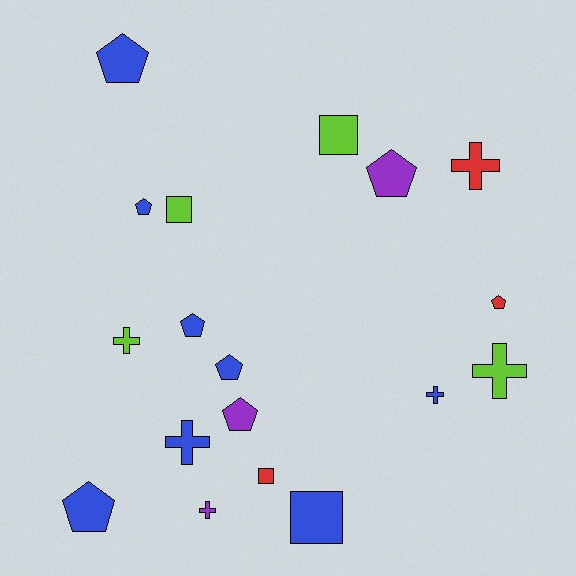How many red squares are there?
There is 1 red square.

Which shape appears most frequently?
Pentagon, with 8 objects.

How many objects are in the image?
There are 18 objects.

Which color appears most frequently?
Blue, with 8 objects.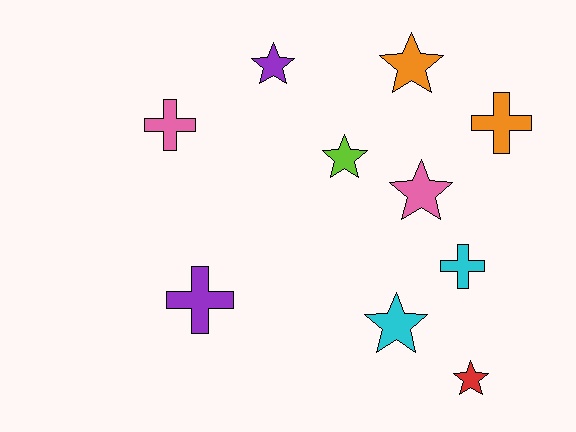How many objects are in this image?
There are 10 objects.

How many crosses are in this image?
There are 4 crosses.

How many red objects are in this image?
There is 1 red object.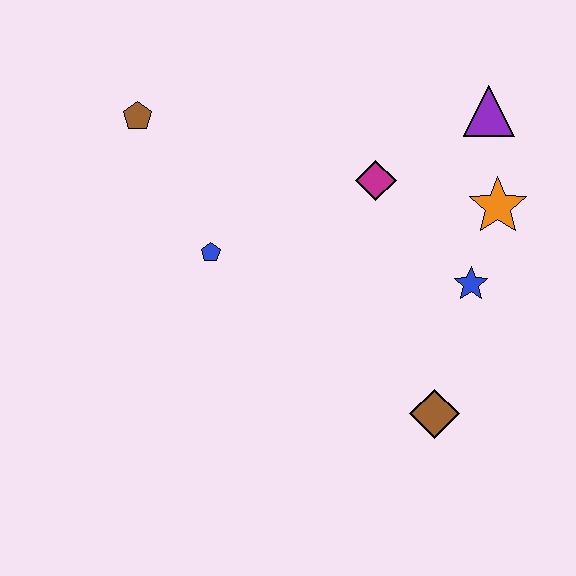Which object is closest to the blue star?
The orange star is closest to the blue star.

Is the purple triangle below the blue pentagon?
No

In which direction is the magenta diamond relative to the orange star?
The magenta diamond is to the left of the orange star.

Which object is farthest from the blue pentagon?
The purple triangle is farthest from the blue pentagon.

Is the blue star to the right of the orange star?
No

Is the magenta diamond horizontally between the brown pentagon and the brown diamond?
Yes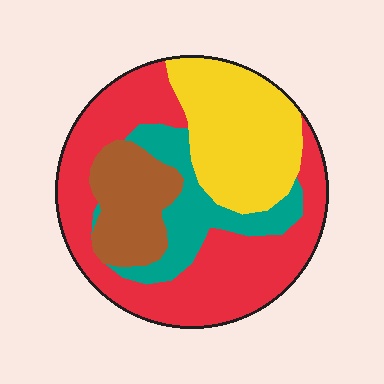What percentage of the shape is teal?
Teal takes up less than a sixth of the shape.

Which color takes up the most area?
Red, at roughly 45%.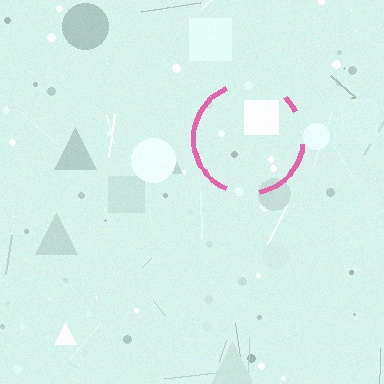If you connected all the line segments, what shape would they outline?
They would outline a circle.